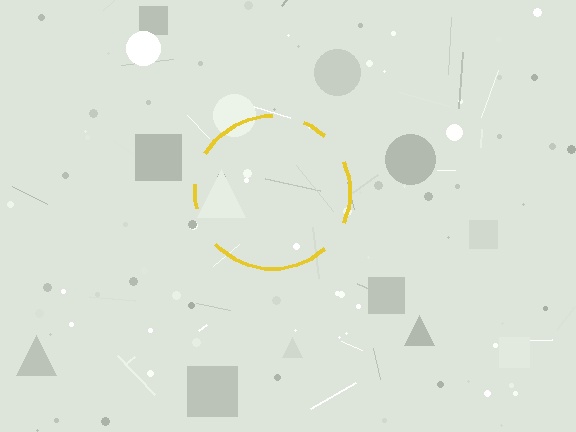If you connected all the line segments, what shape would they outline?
They would outline a circle.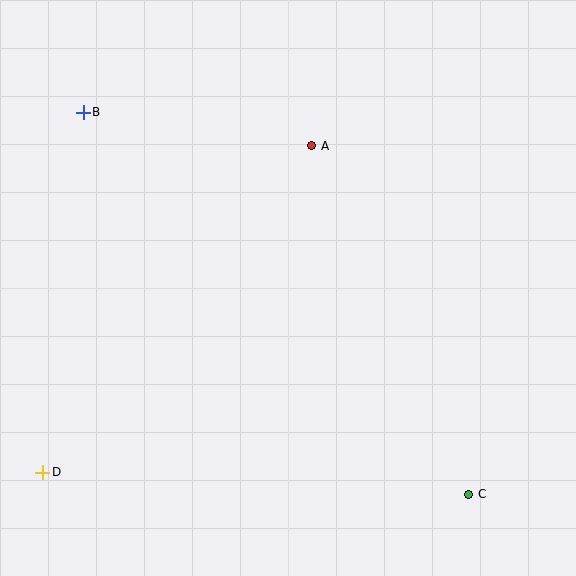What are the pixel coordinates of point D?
Point D is at (43, 472).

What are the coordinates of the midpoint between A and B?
The midpoint between A and B is at (197, 129).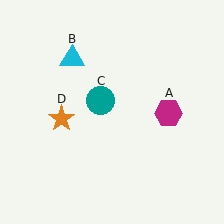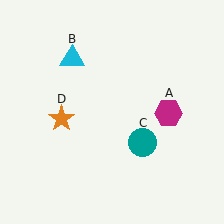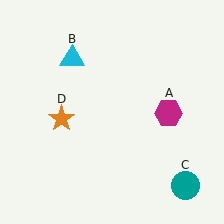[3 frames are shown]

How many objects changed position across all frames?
1 object changed position: teal circle (object C).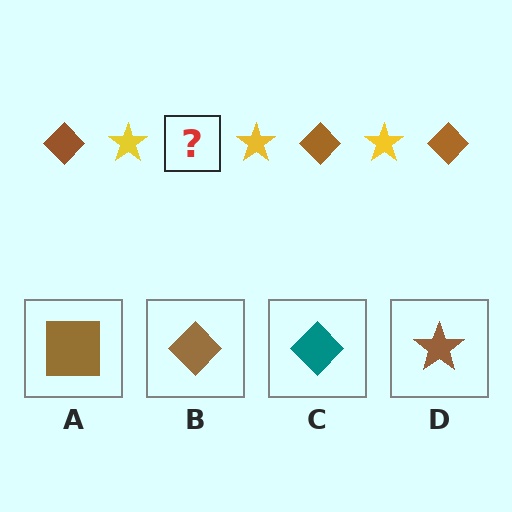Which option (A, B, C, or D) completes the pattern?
B.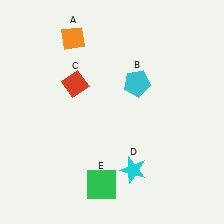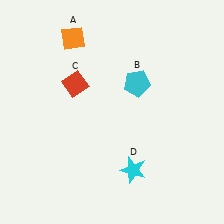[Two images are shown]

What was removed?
The green square (E) was removed in Image 2.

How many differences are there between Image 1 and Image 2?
There is 1 difference between the two images.